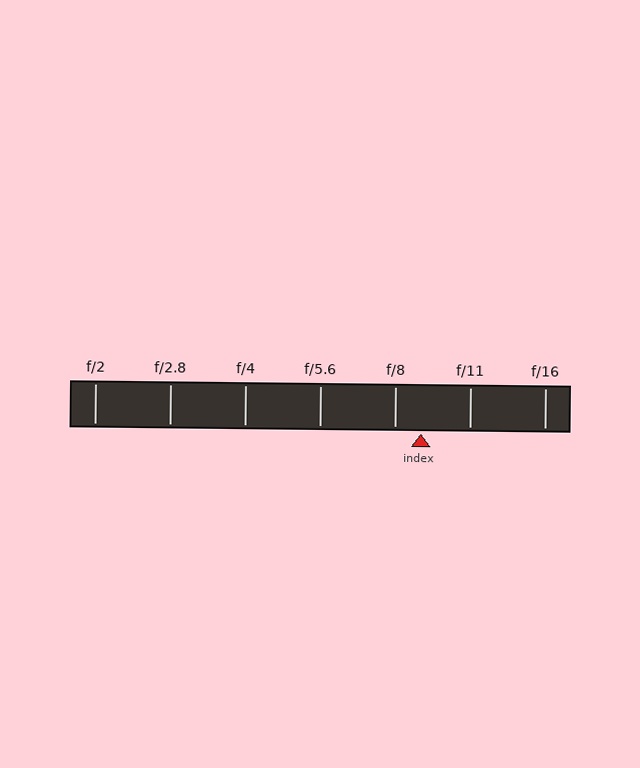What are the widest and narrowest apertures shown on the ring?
The widest aperture shown is f/2 and the narrowest is f/16.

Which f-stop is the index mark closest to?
The index mark is closest to f/8.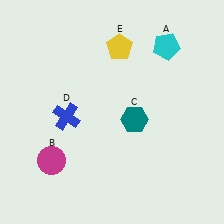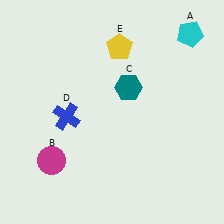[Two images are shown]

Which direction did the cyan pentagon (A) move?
The cyan pentagon (A) moved right.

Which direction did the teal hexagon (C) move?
The teal hexagon (C) moved up.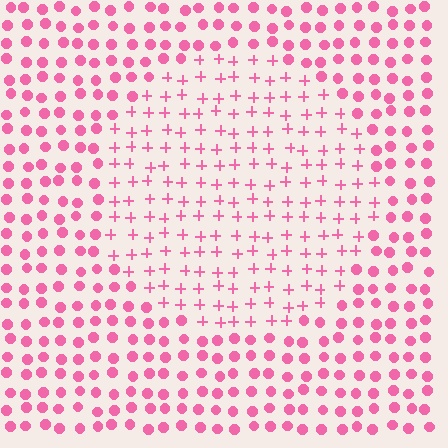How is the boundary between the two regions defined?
The boundary is defined by a change in element shape: plus signs inside vs. circles outside. All elements share the same color and spacing.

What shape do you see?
I see a circle.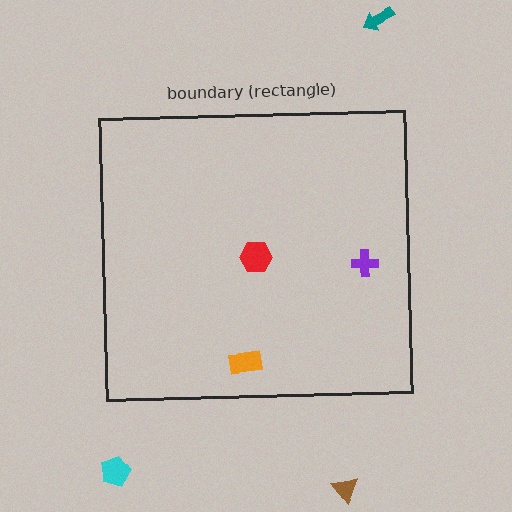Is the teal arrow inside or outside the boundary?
Outside.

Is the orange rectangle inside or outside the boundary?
Inside.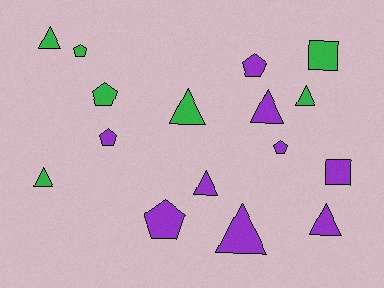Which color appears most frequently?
Purple, with 9 objects.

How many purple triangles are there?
There are 4 purple triangles.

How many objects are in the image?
There are 16 objects.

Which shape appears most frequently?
Triangle, with 8 objects.